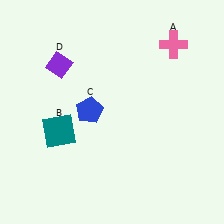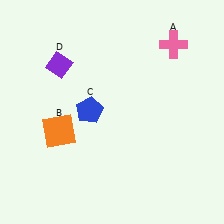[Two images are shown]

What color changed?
The square (B) changed from teal in Image 1 to orange in Image 2.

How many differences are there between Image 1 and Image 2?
There is 1 difference between the two images.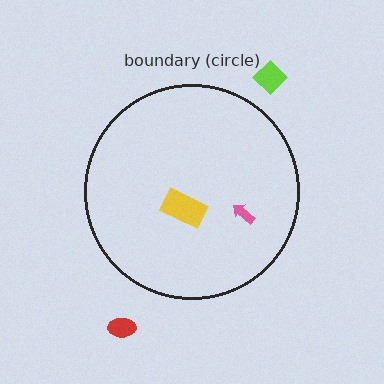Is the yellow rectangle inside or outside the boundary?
Inside.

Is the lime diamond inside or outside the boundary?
Outside.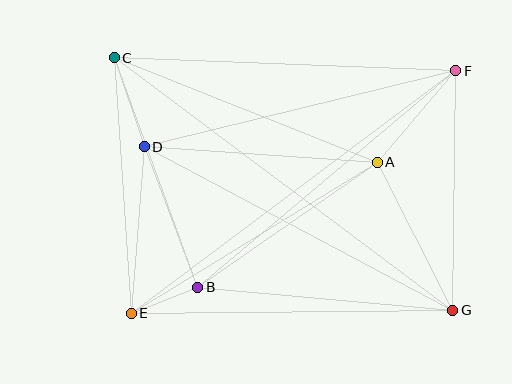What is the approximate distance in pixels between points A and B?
The distance between A and B is approximately 219 pixels.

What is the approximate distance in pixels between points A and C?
The distance between A and C is approximately 283 pixels.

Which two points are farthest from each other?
Points C and G are farthest from each other.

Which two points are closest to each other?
Points B and E are closest to each other.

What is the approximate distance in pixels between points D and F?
The distance between D and F is approximately 321 pixels.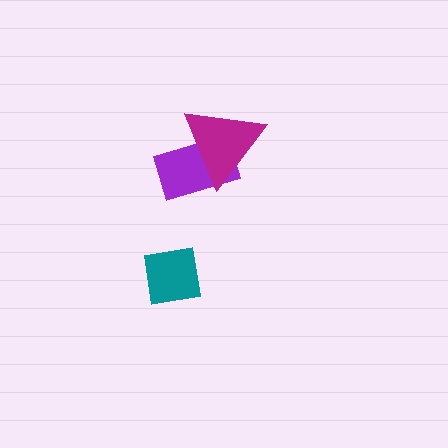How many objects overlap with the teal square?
0 objects overlap with the teal square.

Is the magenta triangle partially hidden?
No, no other shape covers it.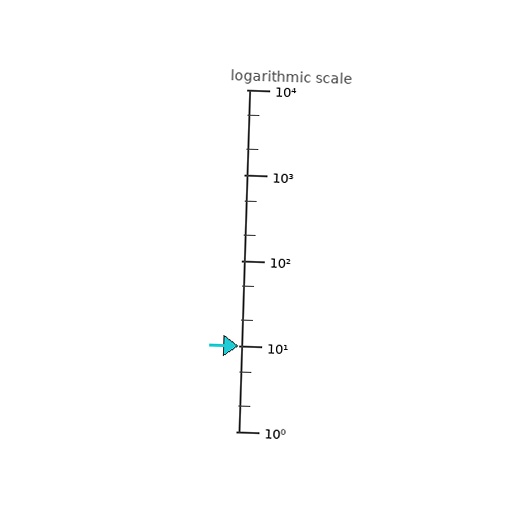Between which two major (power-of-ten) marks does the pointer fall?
The pointer is between 10 and 100.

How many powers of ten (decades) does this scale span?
The scale spans 4 decades, from 1 to 10000.